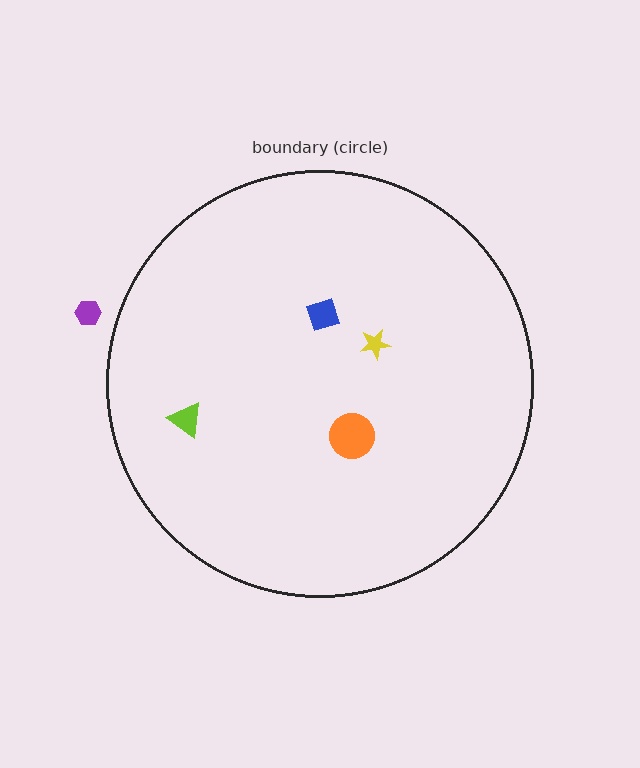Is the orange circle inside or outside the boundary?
Inside.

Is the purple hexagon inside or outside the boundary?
Outside.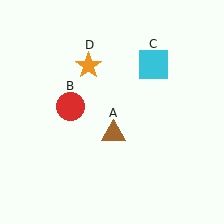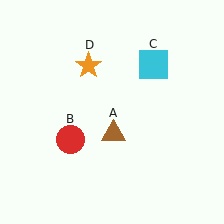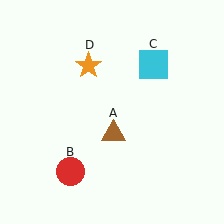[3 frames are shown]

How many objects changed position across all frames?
1 object changed position: red circle (object B).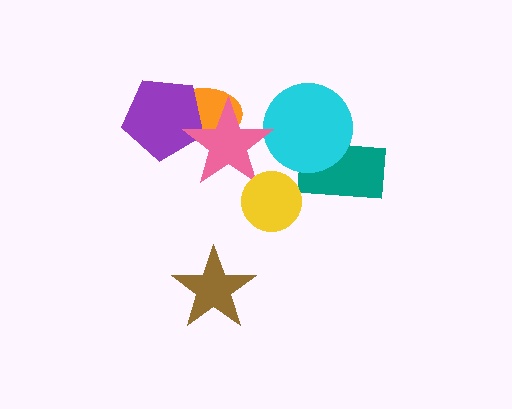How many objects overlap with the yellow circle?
0 objects overlap with the yellow circle.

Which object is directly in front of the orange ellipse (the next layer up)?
The purple pentagon is directly in front of the orange ellipse.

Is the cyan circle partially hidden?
Yes, it is partially covered by another shape.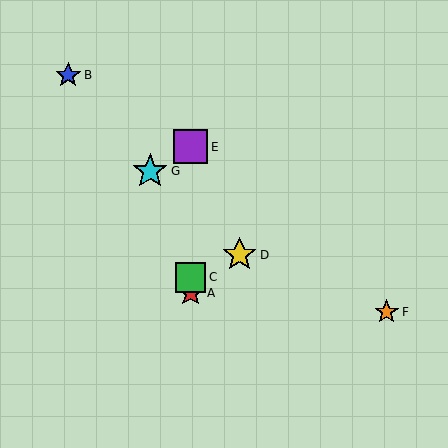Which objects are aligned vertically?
Objects A, C, E are aligned vertically.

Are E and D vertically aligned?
No, E is at x≈191 and D is at x≈240.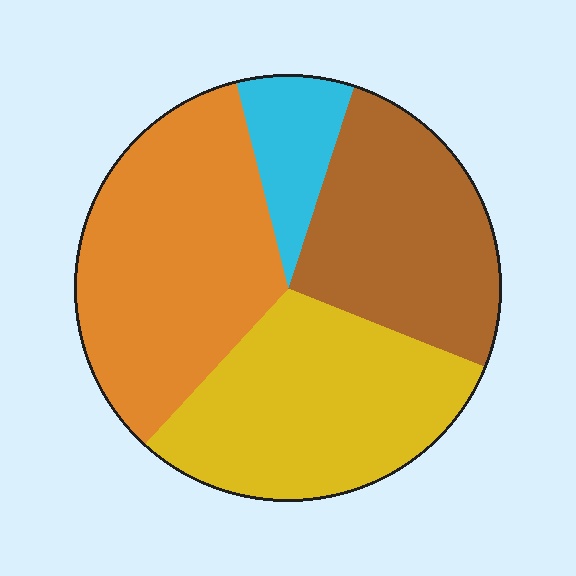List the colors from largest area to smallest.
From largest to smallest: orange, yellow, brown, cyan.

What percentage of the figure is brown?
Brown covers about 25% of the figure.